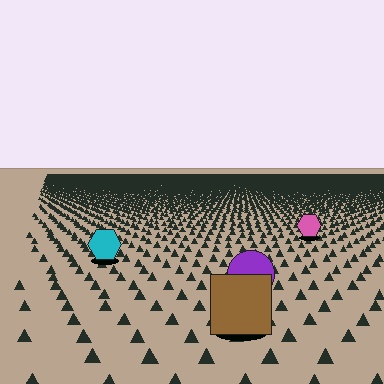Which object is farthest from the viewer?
The pink hexagon is farthest from the viewer. It appears smaller and the ground texture around it is denser.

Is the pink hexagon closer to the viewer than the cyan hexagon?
No. The cyan hexagon is closer — you can tell from the texture gradient: the ground texture is coarser near it.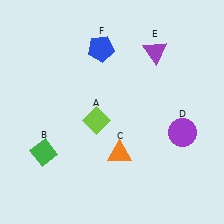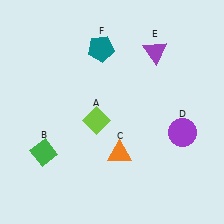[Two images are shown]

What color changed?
The pentagon (F) changed from blue in Image 1 to teal in Image 2.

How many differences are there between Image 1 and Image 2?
There is 1 difference between the two images.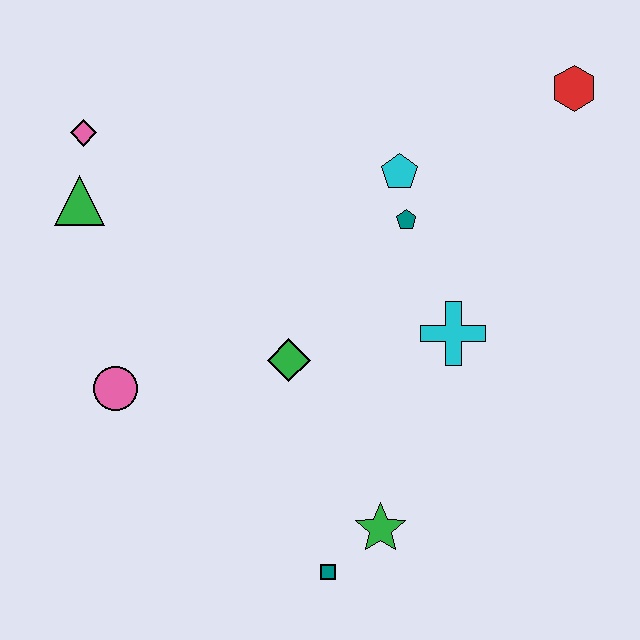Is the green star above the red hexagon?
No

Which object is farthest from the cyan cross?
The pink diamond is farthest from the cyan cross.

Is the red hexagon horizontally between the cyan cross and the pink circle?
No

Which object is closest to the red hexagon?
The cyan pentagon is closest to the red hexagon.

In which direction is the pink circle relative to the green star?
The pink circle is to the left of the green star.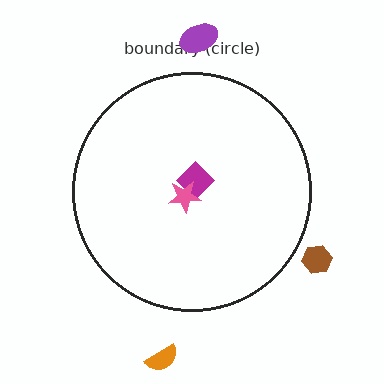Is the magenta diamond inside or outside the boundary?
Inside.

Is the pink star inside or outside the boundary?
Inside.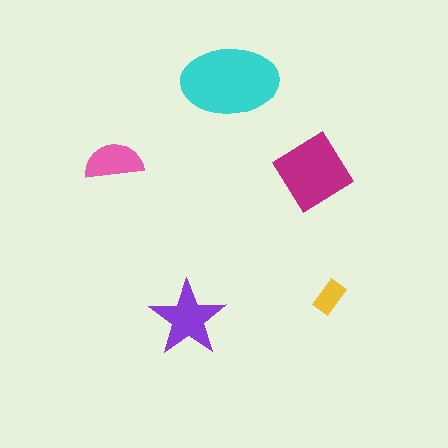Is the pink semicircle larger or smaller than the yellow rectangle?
Larger.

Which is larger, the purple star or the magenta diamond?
The magenta diamond.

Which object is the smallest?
The yellow rectangle.